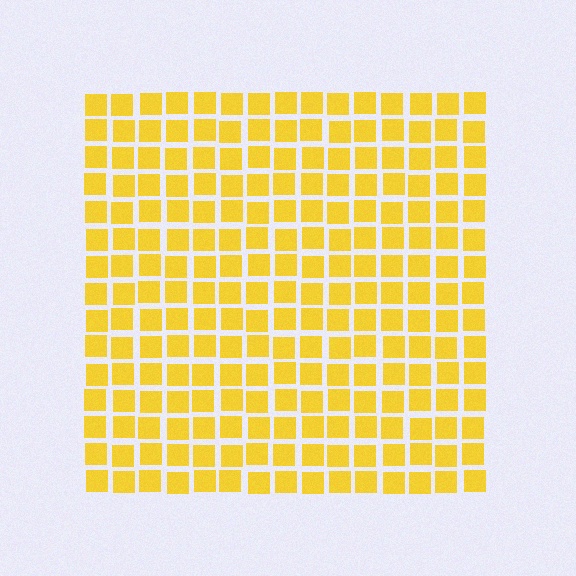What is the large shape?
The large shape is a square.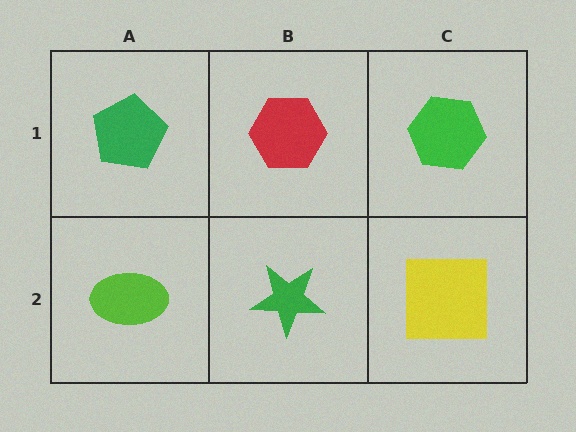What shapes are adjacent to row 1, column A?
A lime ellipse (row 2, column A), a red hexagon (row 1, column B).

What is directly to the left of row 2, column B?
A lime ellipse.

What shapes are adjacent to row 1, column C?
A yellow square (row 2, column C), a red hexagon (row 1, column B).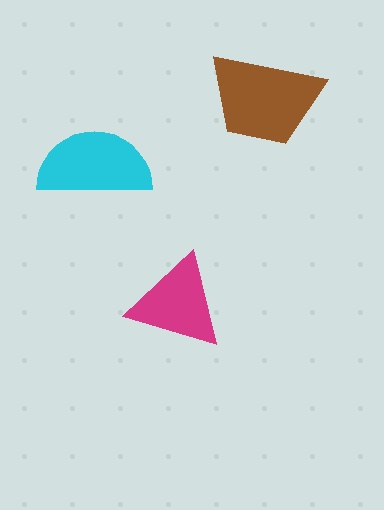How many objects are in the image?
There are 3 objects in the image.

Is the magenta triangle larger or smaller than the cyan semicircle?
Smaller.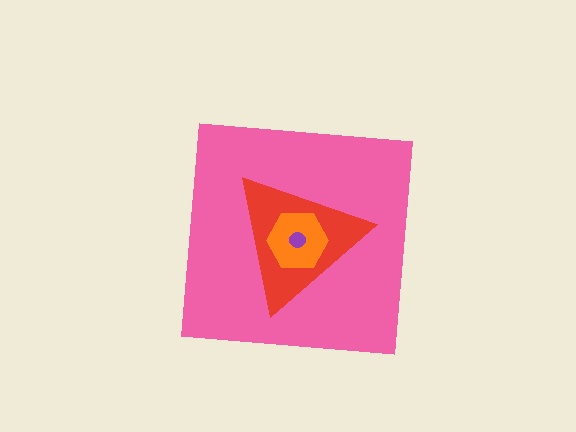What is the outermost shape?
The pink square.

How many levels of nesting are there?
4.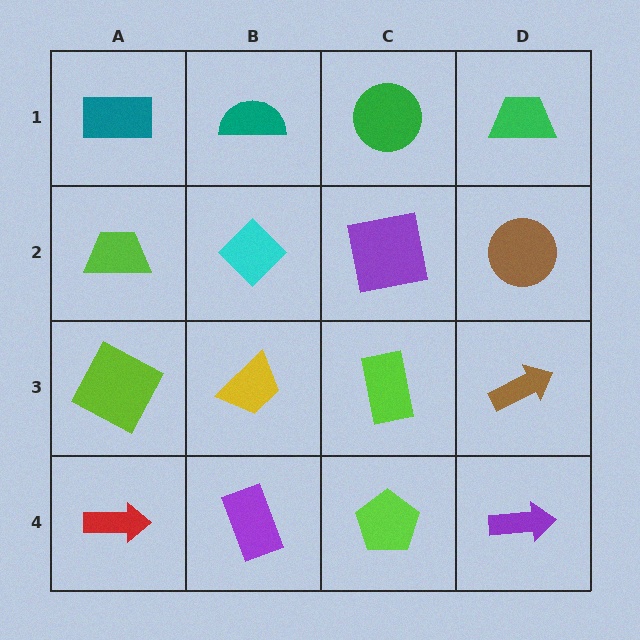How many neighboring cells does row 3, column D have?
3.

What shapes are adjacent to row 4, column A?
A lime square (row 3, column A), a purple rectangle (row 4, column B).